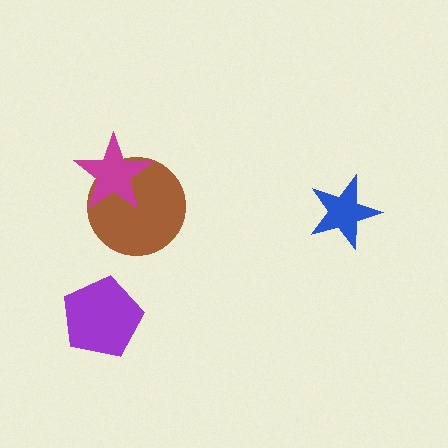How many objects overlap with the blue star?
0 objects overlap with the blue star.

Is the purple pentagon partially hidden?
No, no other shape covers it.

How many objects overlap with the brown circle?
1 object overlaps with the brown circle.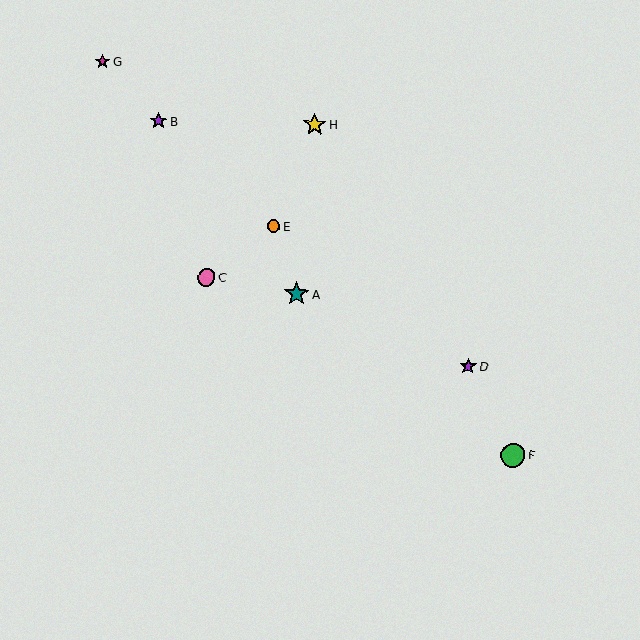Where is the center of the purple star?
The center of the purple star is at (468, 367).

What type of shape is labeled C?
Shape C is a pink circle.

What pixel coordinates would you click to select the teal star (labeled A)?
Click at (296, 294) to select the teal star A.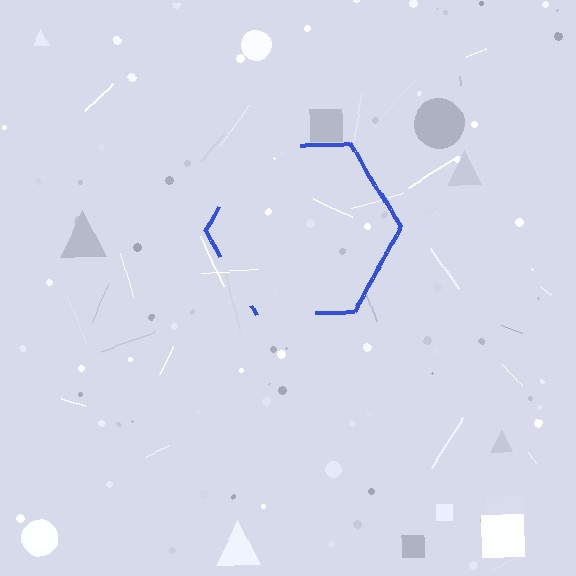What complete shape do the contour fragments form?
The contour fragments form a hexagon.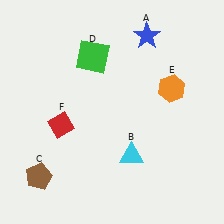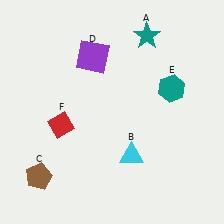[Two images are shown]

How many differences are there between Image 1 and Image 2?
There are 3 differences between the two images.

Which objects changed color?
A changed from blue to teal. D changed from green to purple. E changed from orange to teal.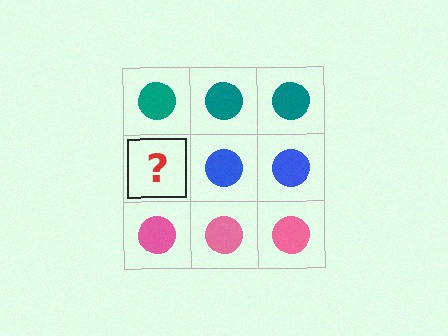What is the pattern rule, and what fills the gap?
The rule is that each row has a consistent color. The gap should be filled with a blue circle.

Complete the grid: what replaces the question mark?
The question mark should be replaced with a blue circle.